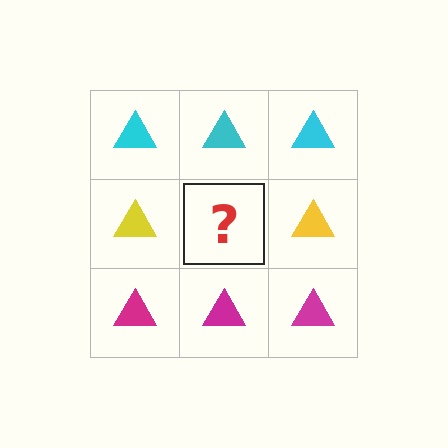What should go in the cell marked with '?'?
The missing cell should contain a yellow triangle.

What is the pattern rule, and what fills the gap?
The rule is that each row has a consistent color. The gap should be filled with a yellow triangle.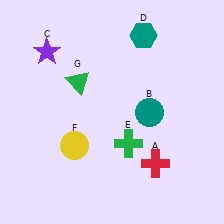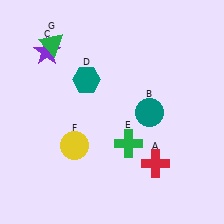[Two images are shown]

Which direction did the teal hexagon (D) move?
The teal hexagon (D) moved left.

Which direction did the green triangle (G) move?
The green triangle (G) moved up.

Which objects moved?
The objects that moved are: the teal hexagon (D), the green triangle (G).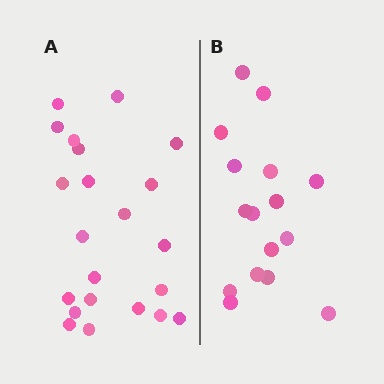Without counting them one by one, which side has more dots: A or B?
Region A (the left region) has more dots.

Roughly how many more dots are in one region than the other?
Region A has about 6 more dots than region B.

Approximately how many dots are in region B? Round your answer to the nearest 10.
About 20 dots. (The exact count is 16, which rounds to 20.)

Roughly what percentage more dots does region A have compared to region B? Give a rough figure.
About 40% more.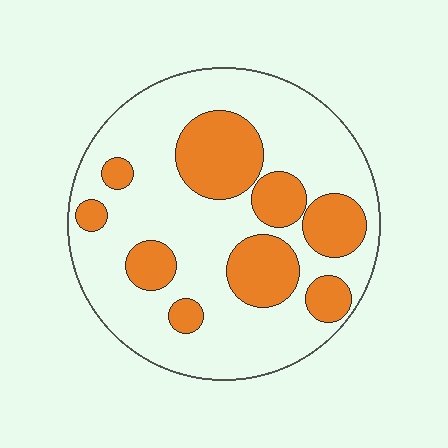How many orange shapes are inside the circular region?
9.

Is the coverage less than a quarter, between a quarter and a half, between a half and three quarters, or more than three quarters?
Between a quarter and a half.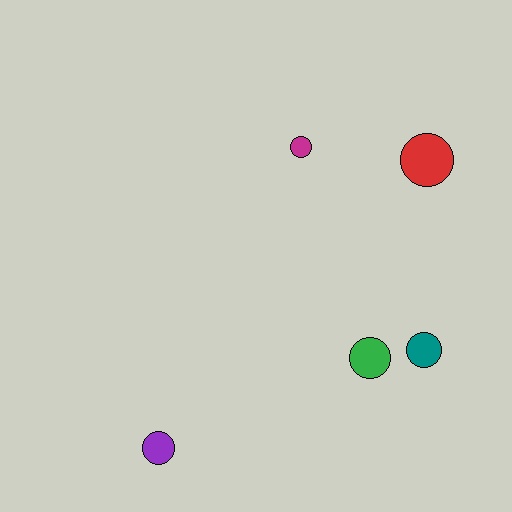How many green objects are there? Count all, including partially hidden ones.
There is 1 green object.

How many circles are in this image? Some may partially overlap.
There are 5 circles.